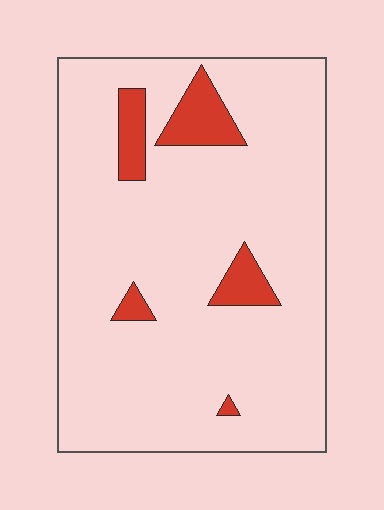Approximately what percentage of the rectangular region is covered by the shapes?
Approximately 10%.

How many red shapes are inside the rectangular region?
5.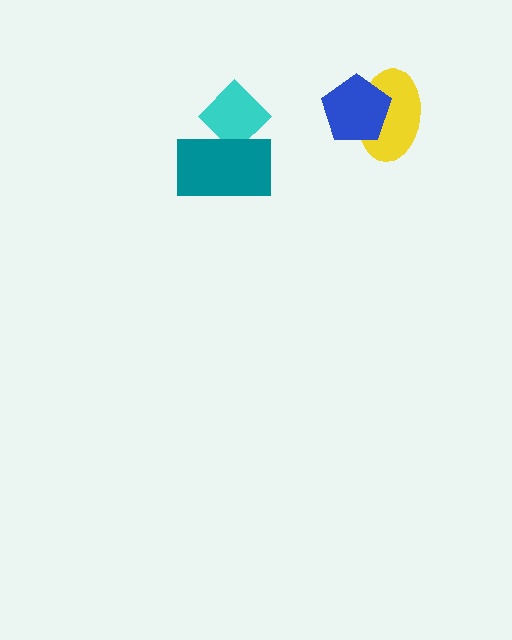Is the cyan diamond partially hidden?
Yes, it is partially covered by another shape.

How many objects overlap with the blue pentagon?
1 object overlaps with the blue pentagon.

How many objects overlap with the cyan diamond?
1 object overlaps with the cyan diamond.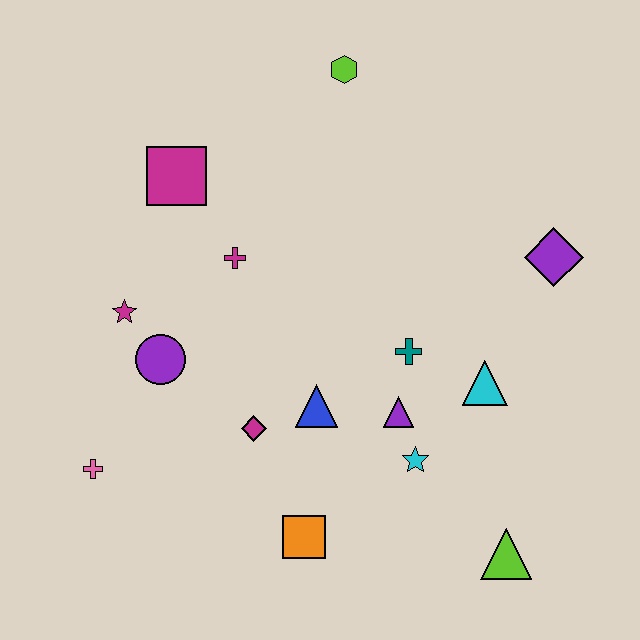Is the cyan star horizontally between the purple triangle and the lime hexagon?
No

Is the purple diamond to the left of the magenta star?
No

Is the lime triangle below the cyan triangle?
Yes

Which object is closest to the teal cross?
The purple triangle is closest to the teal cross.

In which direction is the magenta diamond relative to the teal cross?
The magenta diamond is to the left of the teal cross.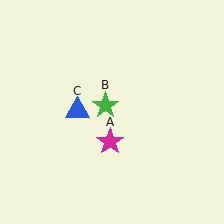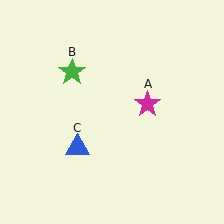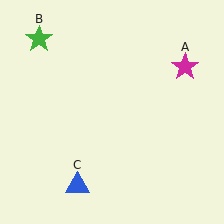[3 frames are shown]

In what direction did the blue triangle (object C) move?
The blue triangle (object C) moved down.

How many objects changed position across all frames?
3 objects changed position: magenta star (object A), green star (object B), blue triangle (object C).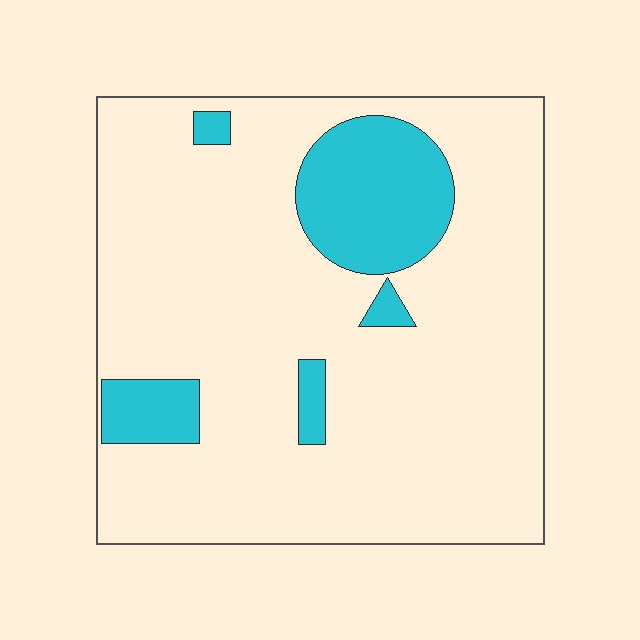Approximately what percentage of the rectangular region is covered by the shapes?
Approximately 15%.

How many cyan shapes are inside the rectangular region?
5.